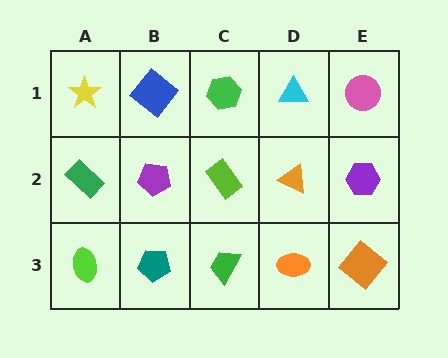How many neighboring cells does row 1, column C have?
3.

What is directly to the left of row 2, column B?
A green rectangle.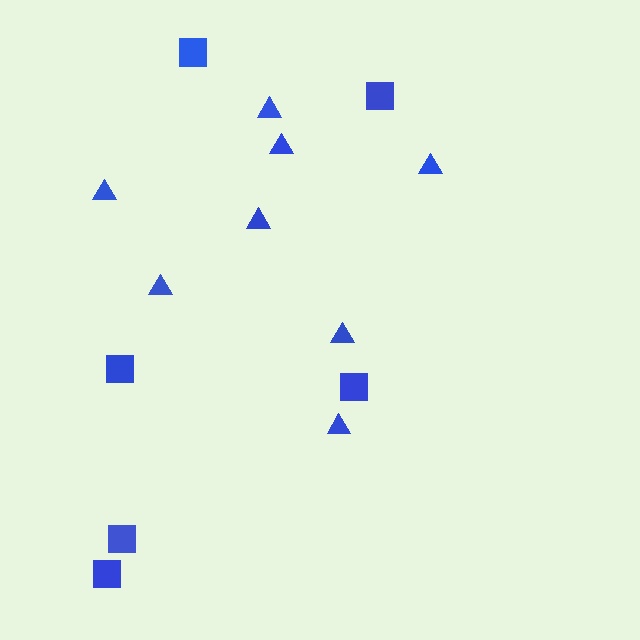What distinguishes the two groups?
There are 2 groups: one group of squares (6) and one group of triangles (8).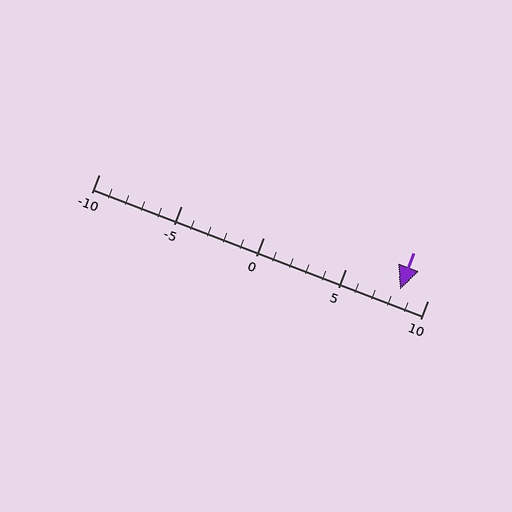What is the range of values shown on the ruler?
The ruler shows values from -10 to 10.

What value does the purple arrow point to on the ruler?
The purple arrow points to approximately 8.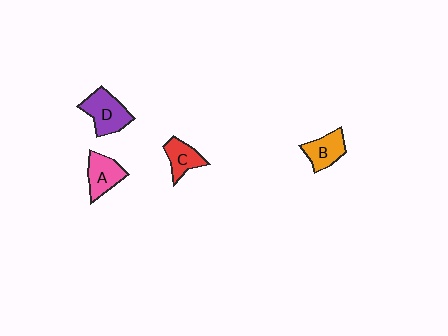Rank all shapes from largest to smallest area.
From largest to smallest: D (purple), A (pink), B (orange), C (red).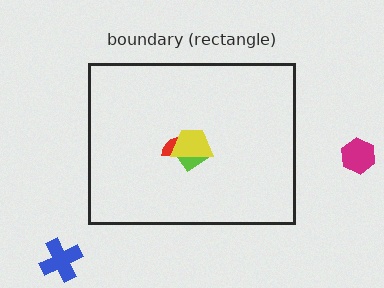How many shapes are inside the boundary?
3 inside, 2 outside.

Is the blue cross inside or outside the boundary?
Outside.